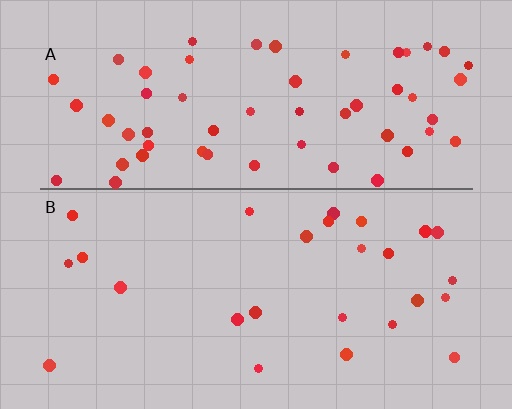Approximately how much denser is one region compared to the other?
Approximately 2.3× — region A over region B.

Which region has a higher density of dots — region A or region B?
A (the top).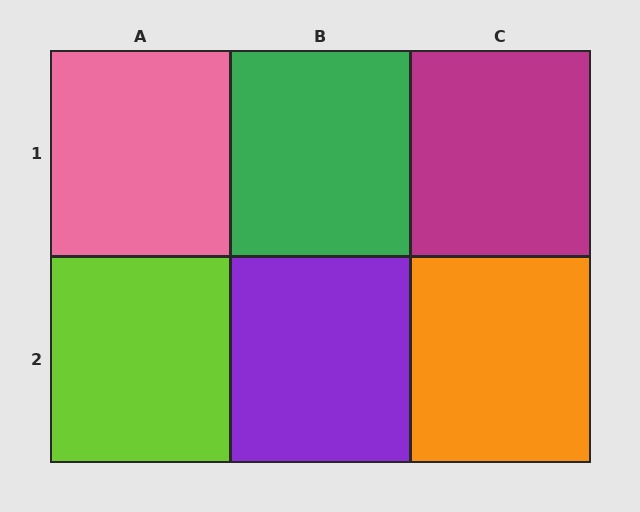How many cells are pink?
1 cell is pink.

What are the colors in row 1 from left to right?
Pink, green, magenta.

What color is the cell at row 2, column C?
Orange.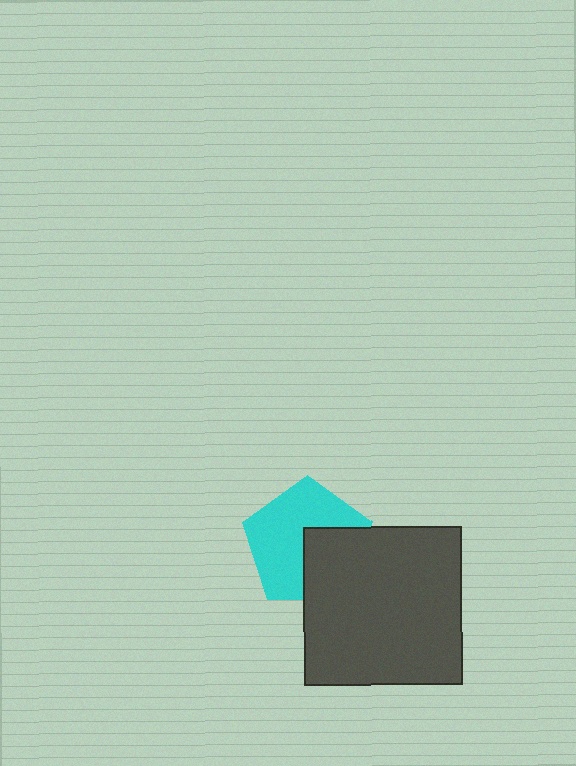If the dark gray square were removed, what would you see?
You would see the complete cyan pentagon.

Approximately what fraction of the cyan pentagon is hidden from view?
Roughly 37% of the cyan pentagon is hidden behind the dark gray square.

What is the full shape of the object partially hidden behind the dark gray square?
The partially hidden object is a cyan pentagon.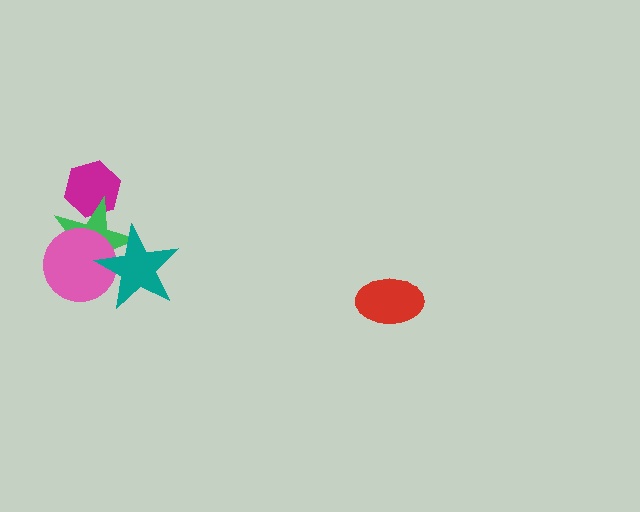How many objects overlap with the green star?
3 objects overlap with the green star.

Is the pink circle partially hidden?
Yes, it is partially covered by another shape.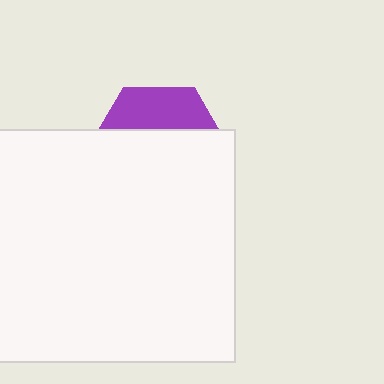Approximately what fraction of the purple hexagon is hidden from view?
Roughly 70% of the purple hexagon is hidden behind the white rectangle.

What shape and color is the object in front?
The object in front is a white rectangle.